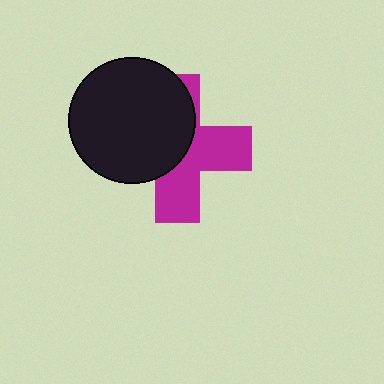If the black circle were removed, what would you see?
You would see the complete magenta cross.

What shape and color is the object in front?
The object in front is a black circle.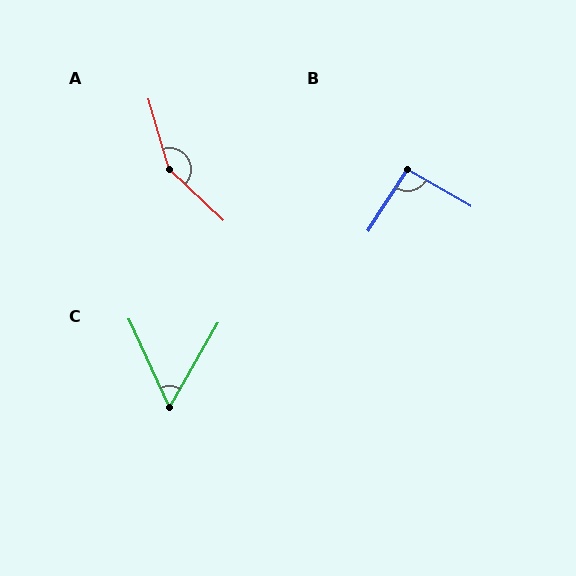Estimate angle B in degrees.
Approximately 93 degrees.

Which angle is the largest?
A, at approximately 150 degrees.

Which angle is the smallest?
C, at approximately 55 degrees.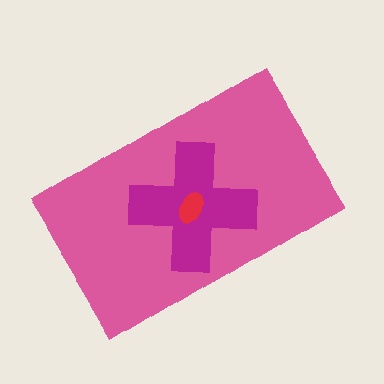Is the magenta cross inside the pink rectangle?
Yes.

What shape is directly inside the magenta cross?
The red ellipse.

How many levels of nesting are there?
3.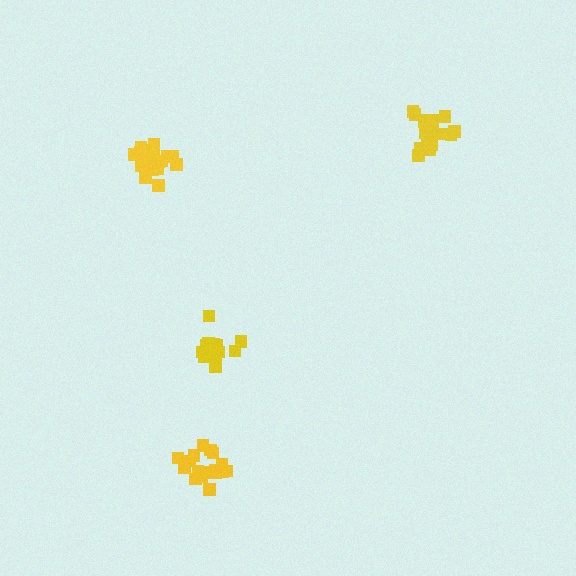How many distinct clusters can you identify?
There are 4 distinct clusters.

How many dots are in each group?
Group 1: 19 dots, Group 2: 17 dots, Group 3: 14 dots, Group 4: 20 dots (70 total).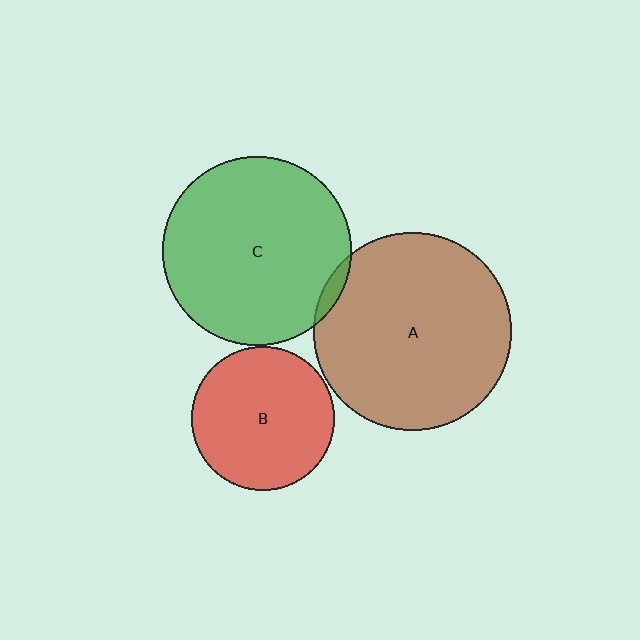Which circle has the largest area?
Circle A (brown).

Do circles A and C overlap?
Yes.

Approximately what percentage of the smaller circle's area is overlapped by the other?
Approximately 5%.